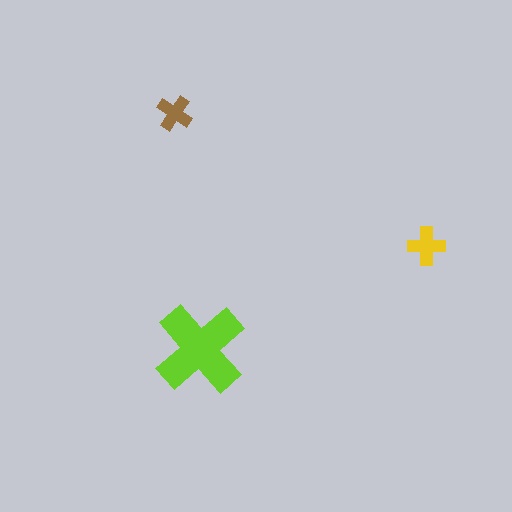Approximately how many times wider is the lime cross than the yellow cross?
About 2.5 times wider.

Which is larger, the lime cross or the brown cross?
The lime one.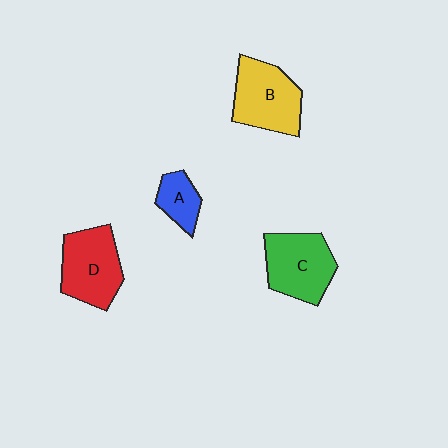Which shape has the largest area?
Shape B (yellow).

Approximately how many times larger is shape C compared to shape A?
Approximately 2.1 times.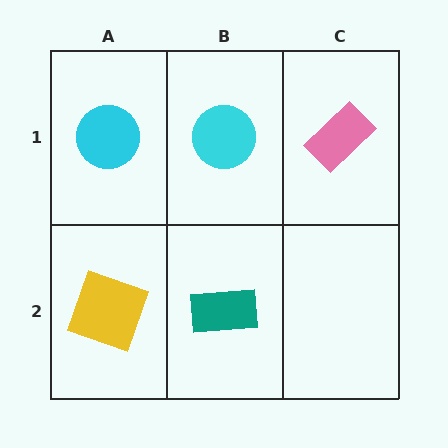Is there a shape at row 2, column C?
No, that cell is empty.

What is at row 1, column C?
A pink rectangle.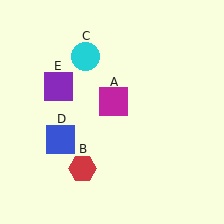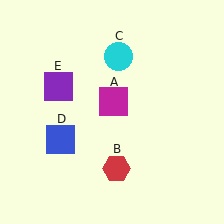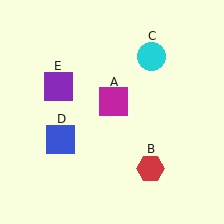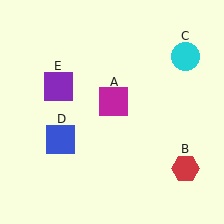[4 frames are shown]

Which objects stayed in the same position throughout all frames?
Magenta square (object A) and blue square (object D) and purple square (object E) remained stationary.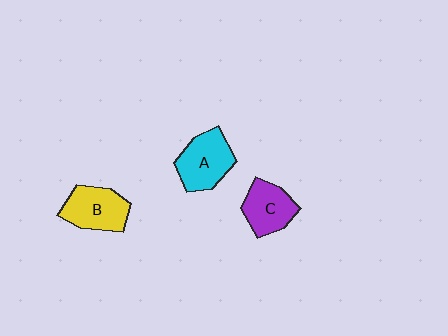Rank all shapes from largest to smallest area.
From largest to smallest: A (cyan), B (yellow), C (purple).